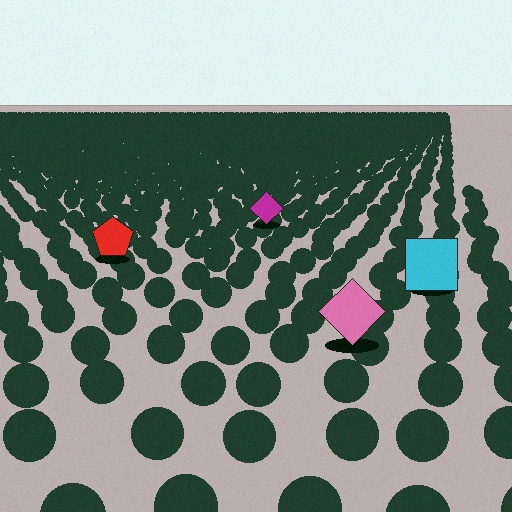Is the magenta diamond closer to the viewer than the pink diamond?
No. The pink diamond is closer — you can tell from the texture gradient: the ground texture is coarser near it.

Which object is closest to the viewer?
The pink diamond is closest. The texture marks near it are larger and more spread out.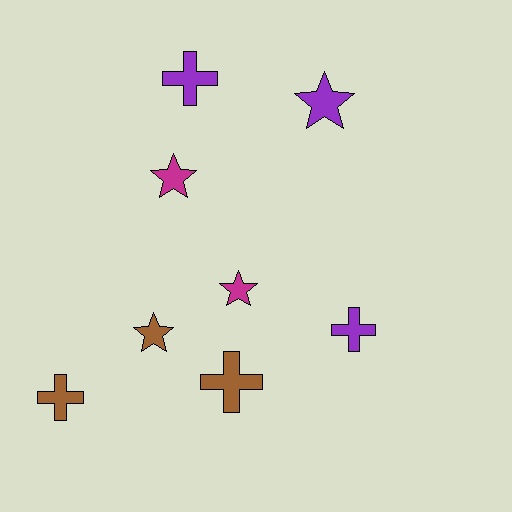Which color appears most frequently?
Purple, with 3 objects.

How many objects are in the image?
There are 8 objects.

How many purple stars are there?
There is 1 purple star.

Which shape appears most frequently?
Cross, with 4 objects.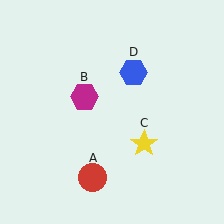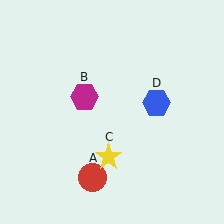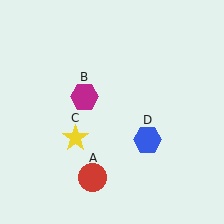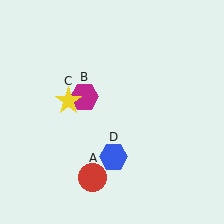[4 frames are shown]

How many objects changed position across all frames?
2 objects changed position: yellow star (object C), blue hexagon (object D).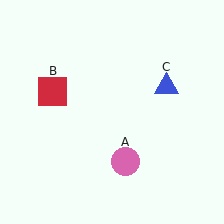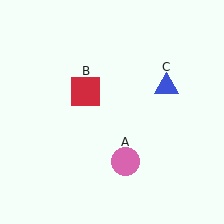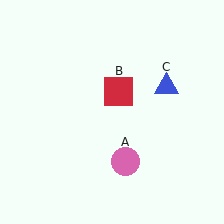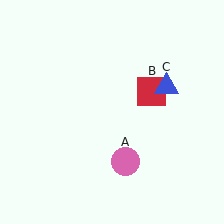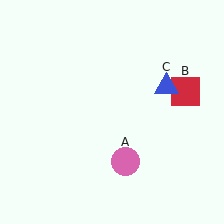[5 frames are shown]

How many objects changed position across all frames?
1 object changed position: red square (object B).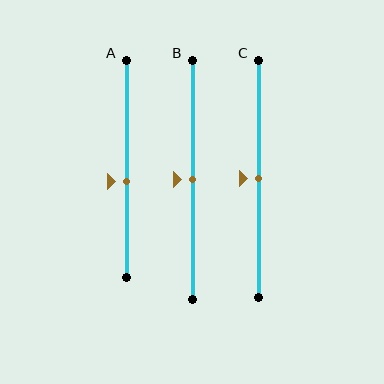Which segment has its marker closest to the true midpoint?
Segment B has its marker closest to the true midpoint.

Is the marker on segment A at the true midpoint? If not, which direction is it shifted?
No, the marker on segment A is shifted downward by about 6% of the segment length.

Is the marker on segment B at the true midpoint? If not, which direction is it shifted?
Yes, the marker on segment B is at the true midpoint.